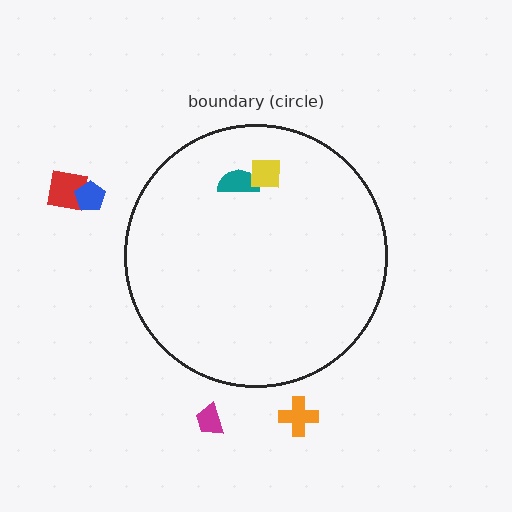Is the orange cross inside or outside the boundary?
Outside.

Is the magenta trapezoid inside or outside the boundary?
Outside.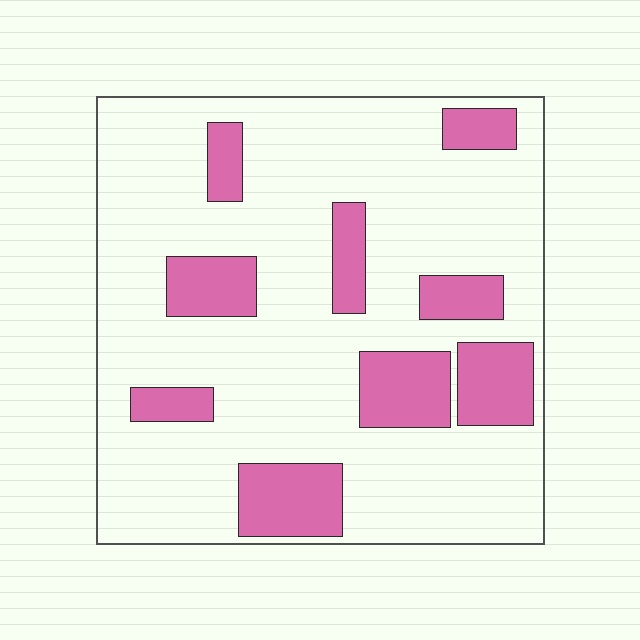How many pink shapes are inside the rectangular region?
9.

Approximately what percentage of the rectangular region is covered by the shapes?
Approximately 20%.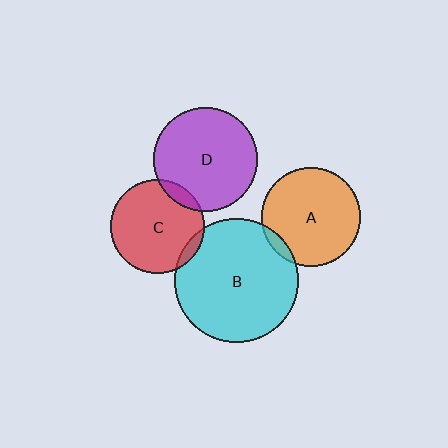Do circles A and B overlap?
Yes.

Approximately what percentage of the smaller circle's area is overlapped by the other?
Approximately 5%.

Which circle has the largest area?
Circle B (cyan).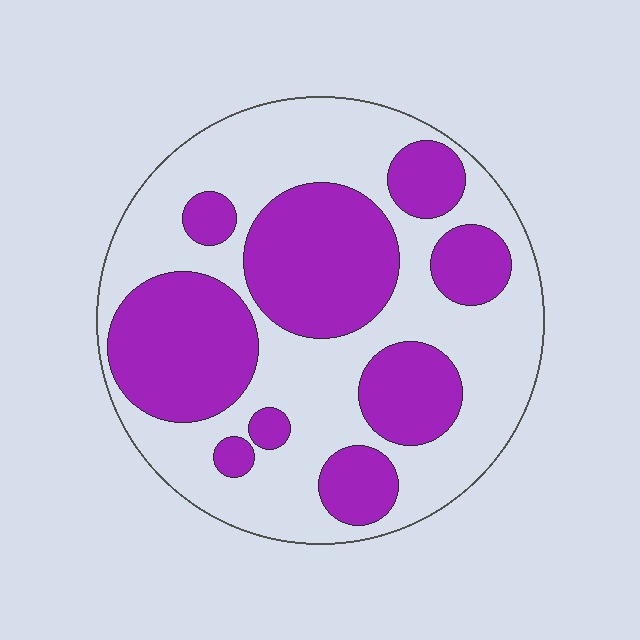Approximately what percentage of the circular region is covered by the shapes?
Approximately 40%.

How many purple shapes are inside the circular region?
9.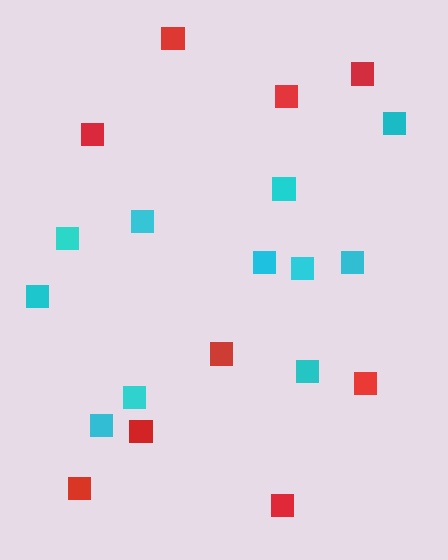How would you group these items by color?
There are 2 groups: one group of red squares (9) and one group of cyan squares (11).